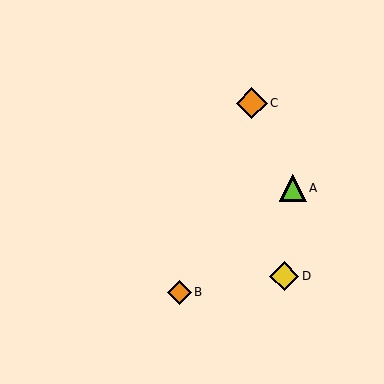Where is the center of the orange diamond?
The center of the orange diamond is at (180, 292).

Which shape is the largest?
The orange diamond (labeled C) is the largest.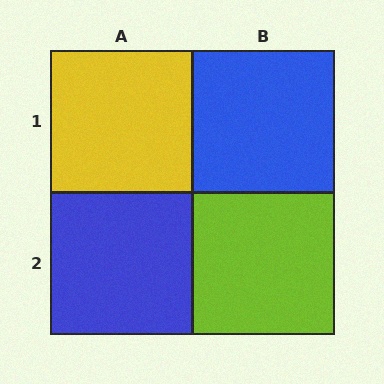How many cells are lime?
1 cell is lime.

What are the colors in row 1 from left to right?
Yellow, blue.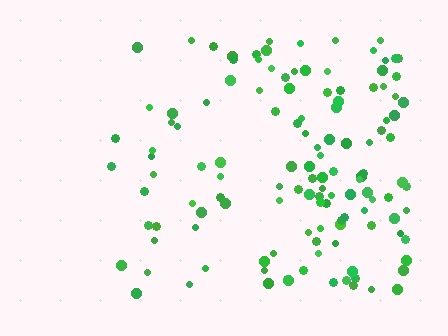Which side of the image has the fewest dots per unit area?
The left.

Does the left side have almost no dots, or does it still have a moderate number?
Still a moderate number, just noticeably fewer than the right.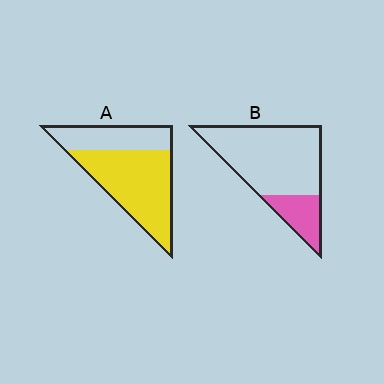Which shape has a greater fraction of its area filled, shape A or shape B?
Shape A.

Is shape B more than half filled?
No.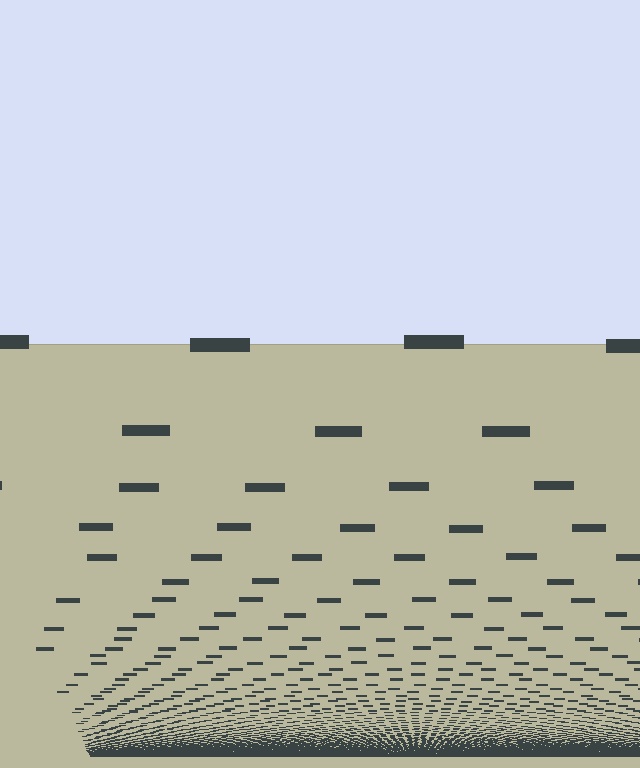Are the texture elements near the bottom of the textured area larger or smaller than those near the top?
Smaller. The gradient is inverted — elements near the bottom are smaller and denser.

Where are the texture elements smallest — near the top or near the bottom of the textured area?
Near the bottom.